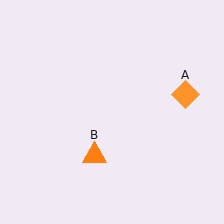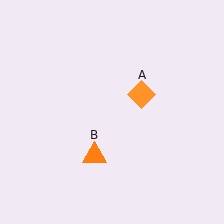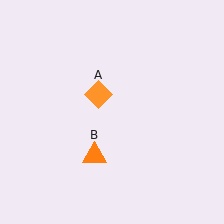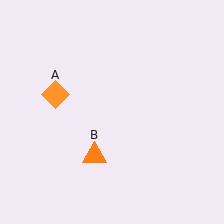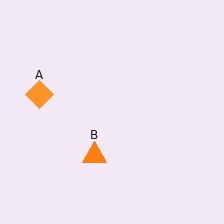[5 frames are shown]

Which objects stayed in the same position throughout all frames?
Orange triangle (object B) remained stationary.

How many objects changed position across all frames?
1 object changed position: orange diamond (object A).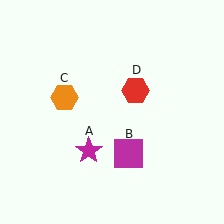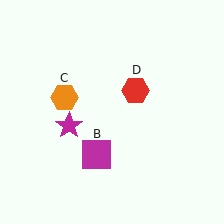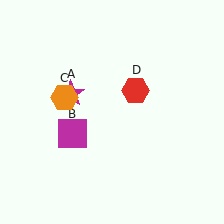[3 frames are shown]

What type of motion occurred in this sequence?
The magenta star (object A), magenta square (object B) rotated clockwise around the center of the scene.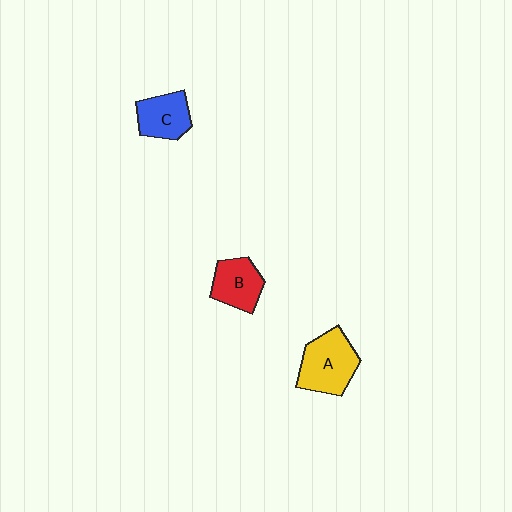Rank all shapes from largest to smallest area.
From largest to smallest: A (yellow), B (red), C (blue).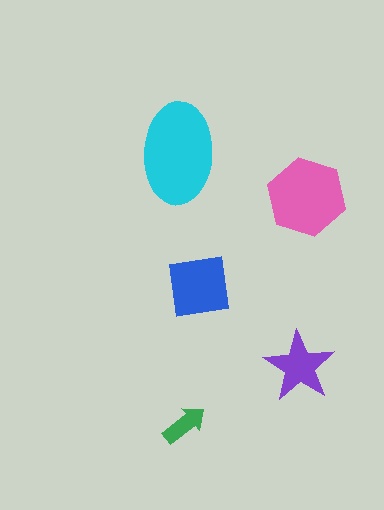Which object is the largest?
The cyan ellipse.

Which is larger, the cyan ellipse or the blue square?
The cyan ellipse.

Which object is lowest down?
The green arrow is bottommost.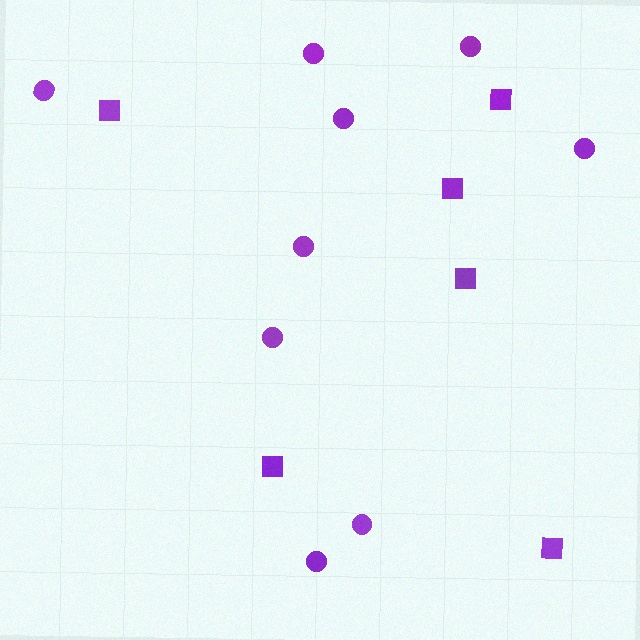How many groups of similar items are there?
There are 2 groups: one group of circles (9) and one group of squares (6).